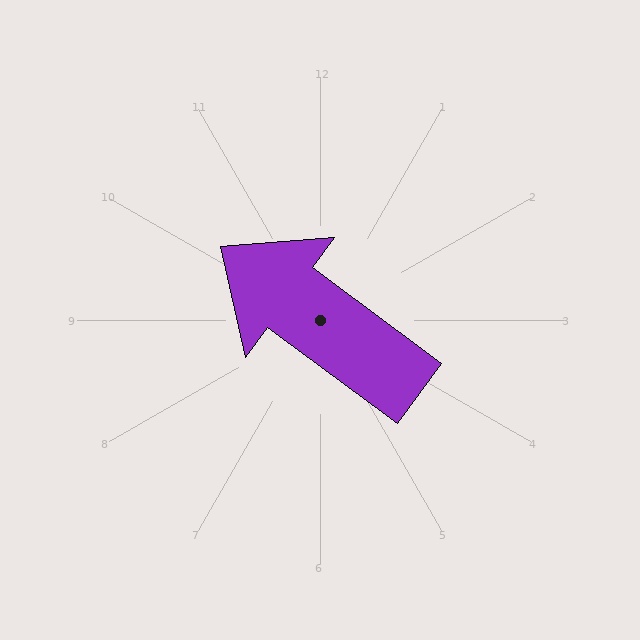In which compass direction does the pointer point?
Northwest.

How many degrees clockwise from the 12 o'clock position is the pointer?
Approximately 306 degrees.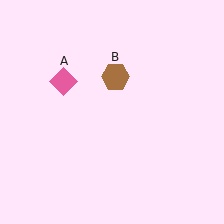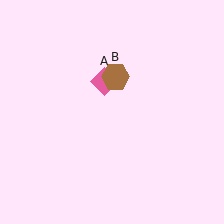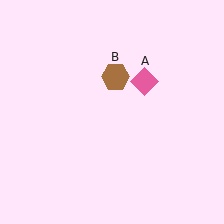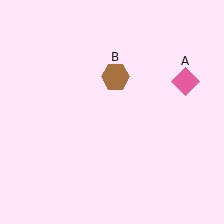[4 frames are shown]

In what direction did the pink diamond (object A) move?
The pink diamond (object A) moved right.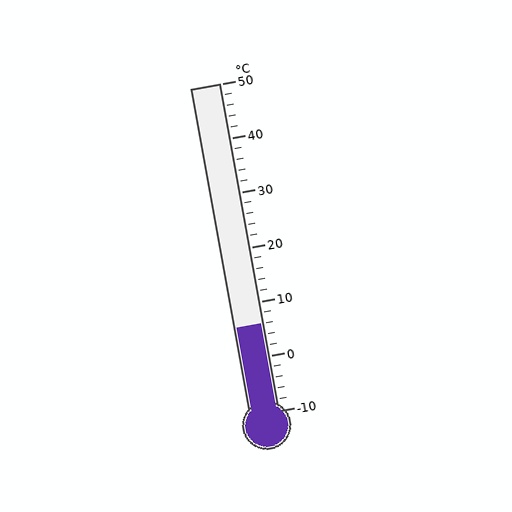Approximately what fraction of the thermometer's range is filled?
The thermometer is filled to approximately 25% of its range.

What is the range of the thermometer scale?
The thermometer scale ranges from -10°C to 50°C.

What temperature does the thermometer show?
The thermometer shows approximately 6°C.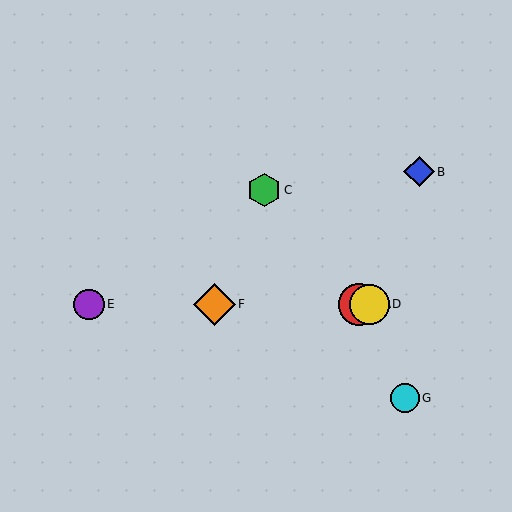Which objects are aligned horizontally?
Objects A, D, E, F are aligned horizontally.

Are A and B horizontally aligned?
No, A is at y≈304 and B is at y≈172.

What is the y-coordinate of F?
Object F is at y≈304.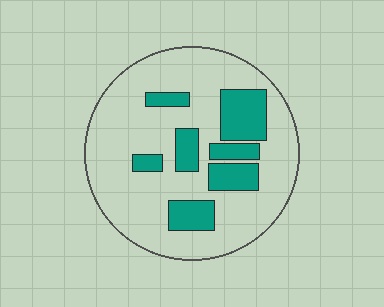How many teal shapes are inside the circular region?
7.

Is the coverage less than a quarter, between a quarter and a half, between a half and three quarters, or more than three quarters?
Less than a quarter.